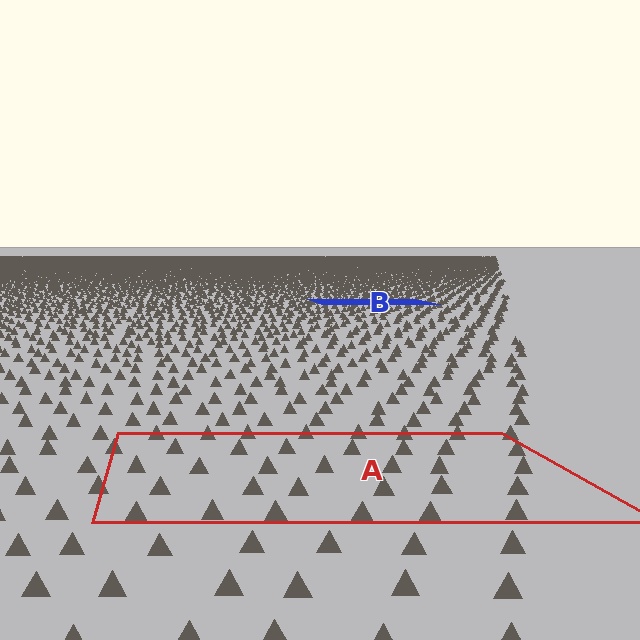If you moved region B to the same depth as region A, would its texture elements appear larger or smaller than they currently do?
They would appear larger. At a closer depth, the same texture elements are projected at a bigger on-screen size.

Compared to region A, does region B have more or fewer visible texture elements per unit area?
Region B has more texture elements per unit area — they are packed more densely because it is farther away.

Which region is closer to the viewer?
Region A is closer. The texture elements there are larger and more spread out.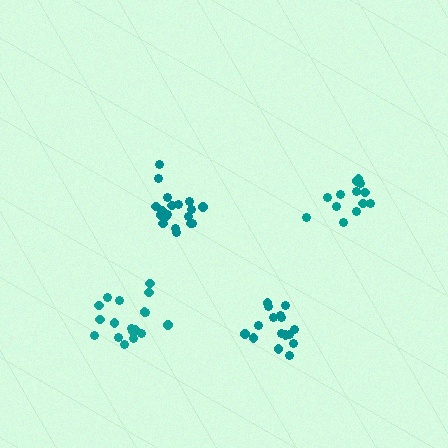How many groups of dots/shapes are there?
There are 4 groups.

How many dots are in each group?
Group 1: 16 dots, Group 2: 19 dots, Group 3: 13 dots, Group 4: 19 dots (67 total).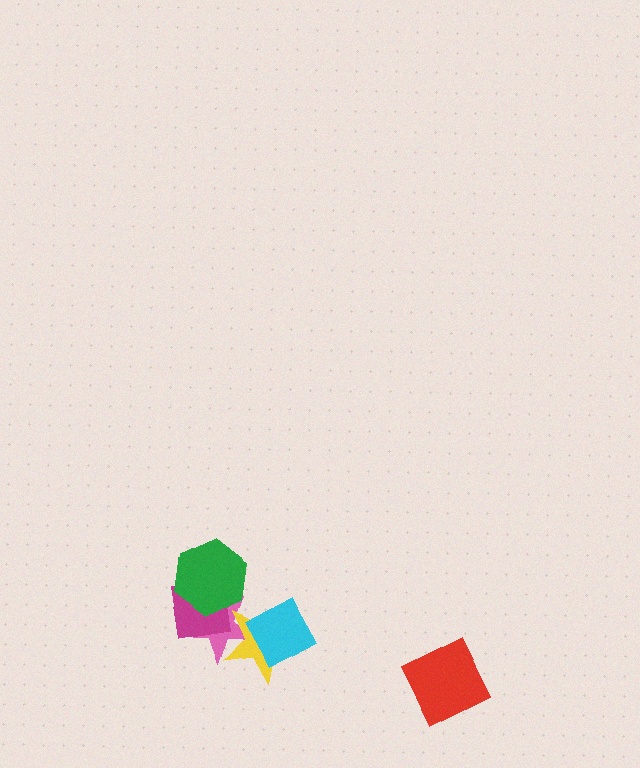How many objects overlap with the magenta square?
2 objects overlap with the magenta square.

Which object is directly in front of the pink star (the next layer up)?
The yellow star is directly in front of the pink star.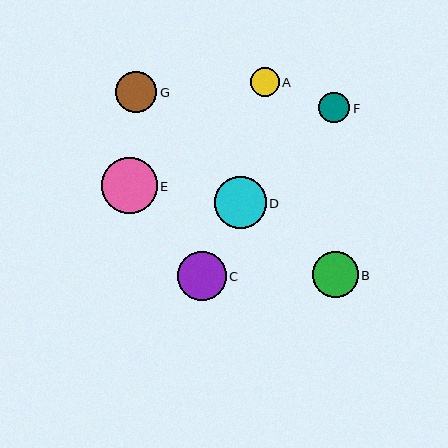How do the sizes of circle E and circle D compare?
Circle E and circle D are approximately the same size.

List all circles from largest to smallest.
From largest to smallest: E, D, C, B, G, F, A.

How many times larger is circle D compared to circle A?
Circle D is approximately 1.8 times the size of circle A.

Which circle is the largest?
Circle E is the largest with a size of approximately 56 pixels.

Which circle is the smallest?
Circle A is the smallest with a size of approximately 29 pixels.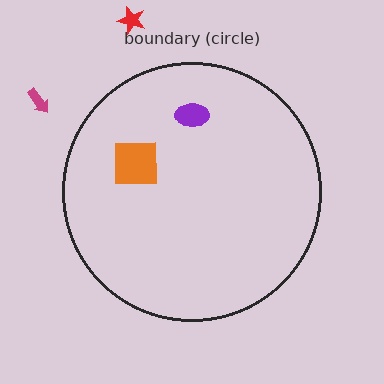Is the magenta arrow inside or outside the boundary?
Outside.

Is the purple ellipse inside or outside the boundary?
Inside.